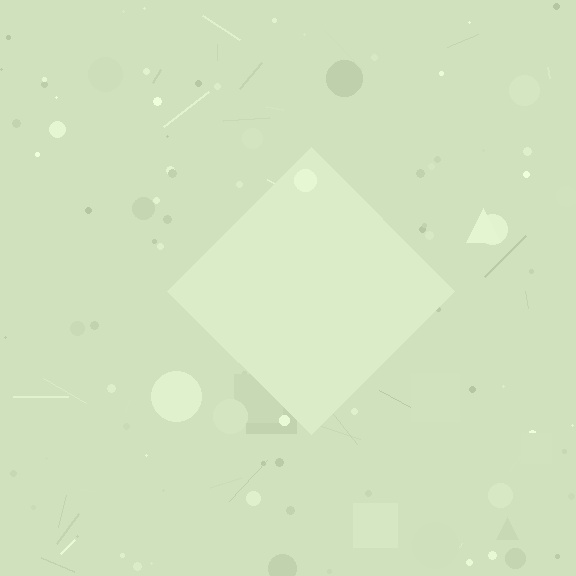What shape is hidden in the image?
A diamond is hidden in the image.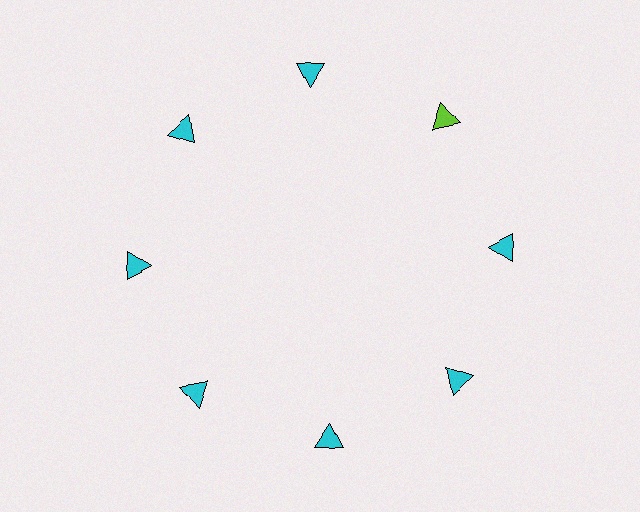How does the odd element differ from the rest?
It has a different color: lime instead of cyan.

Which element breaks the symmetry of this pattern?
The lime triangle at roughly the 2 o'clock position breaks the symmetry. All other shapes are cyan triangles.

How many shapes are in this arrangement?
There are 8 shapes arranged in a ring pattern.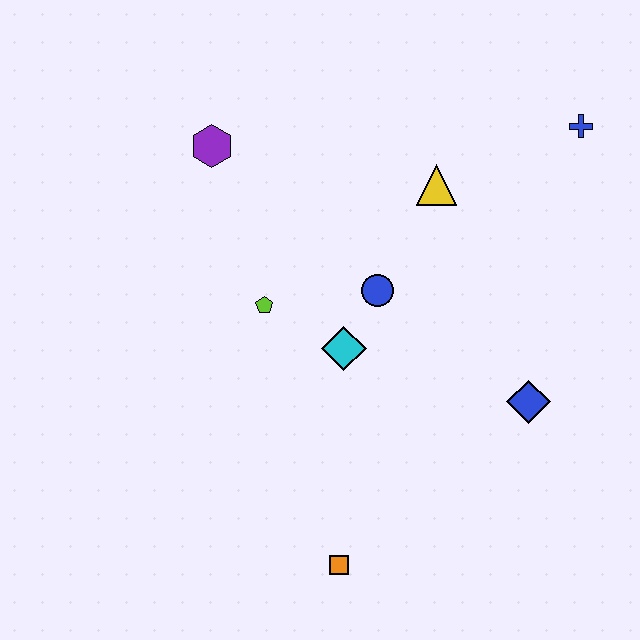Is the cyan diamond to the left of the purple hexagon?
No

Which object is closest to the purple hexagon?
The lime pentagon is closest to the purple hexagon.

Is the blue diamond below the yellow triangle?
Yes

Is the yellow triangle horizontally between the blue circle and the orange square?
No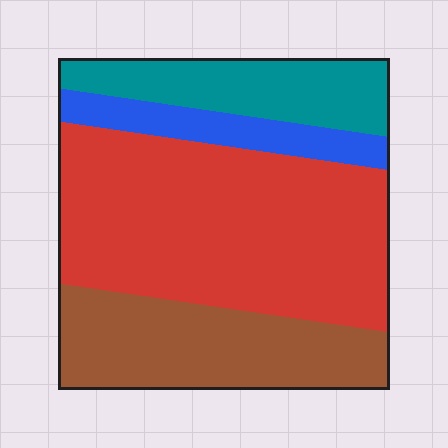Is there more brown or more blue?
Brown.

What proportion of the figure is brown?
Brown takes up about one quarter (1/4) of the figure.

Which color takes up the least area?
Blue, at roughly 10%.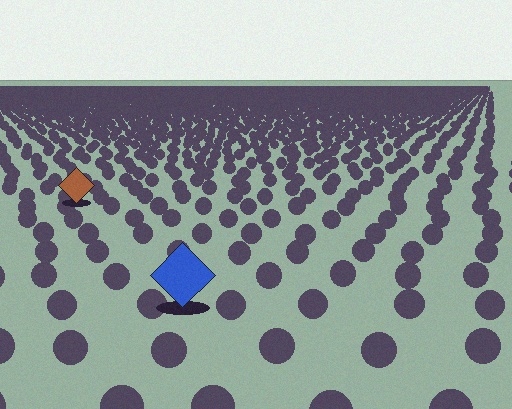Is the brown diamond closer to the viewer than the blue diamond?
No. The blue diamond is closer — you can tell from the texture gradient: the ground texture is coarser near it.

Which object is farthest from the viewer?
The brown diamond is farthest from the viewer. It appears smaller and the ground texture around it is denser.